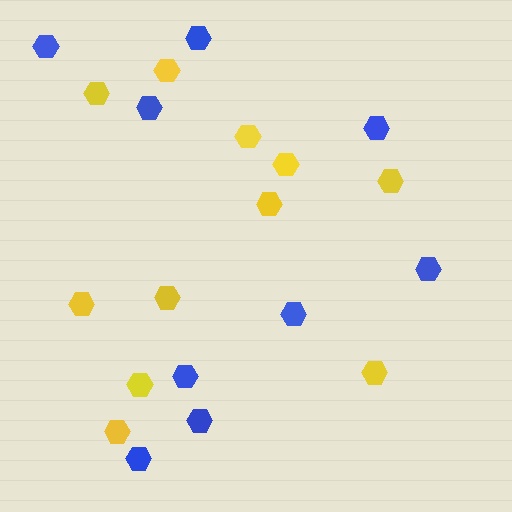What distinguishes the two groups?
There are 2 groups: one group of yellow hexagons (11) and one group of blue hexagons (9).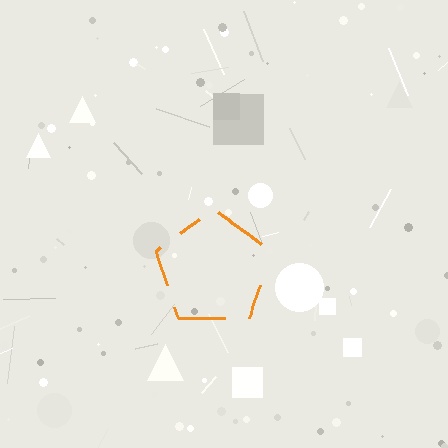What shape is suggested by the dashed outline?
The dashed outline suggests a pentagon.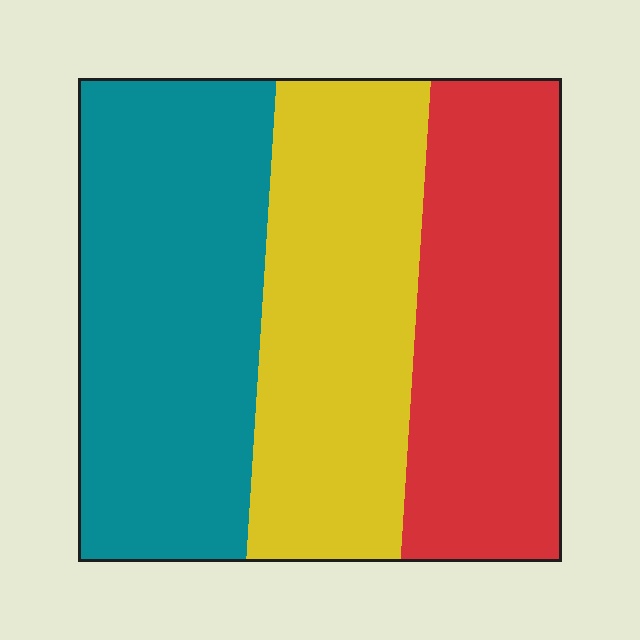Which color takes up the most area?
Teal, at roughly 40%.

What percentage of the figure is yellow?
Yellow covers around 30% of the figure.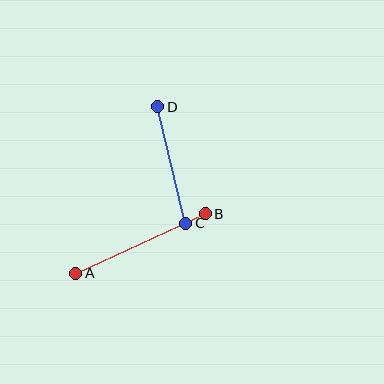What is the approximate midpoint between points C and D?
The midpoint is at approximately (172, 165) pixels.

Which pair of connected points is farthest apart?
Points A and B are farthest apart.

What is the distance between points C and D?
The distance is approximately 120 pixels.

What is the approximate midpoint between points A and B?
The midpoint is at approximately (141, 243) pixels.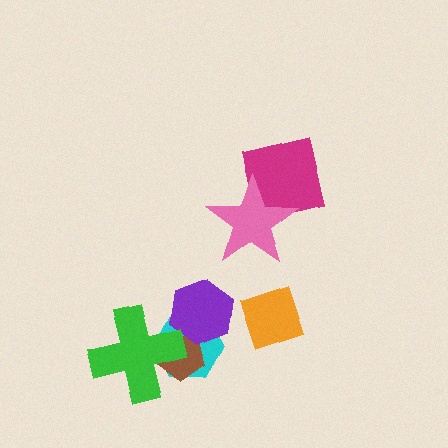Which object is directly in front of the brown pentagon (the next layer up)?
The purple hexagon is directly in front of the brown pentagon.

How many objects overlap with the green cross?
2 objects overlap with the green cross.